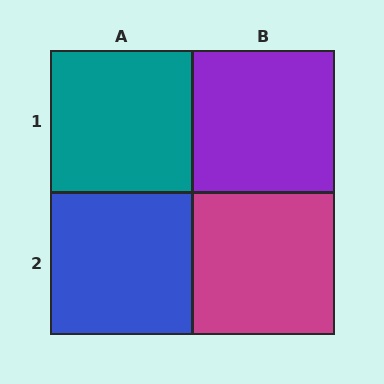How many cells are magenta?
1 cell is magenta.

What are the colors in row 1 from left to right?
Teal, purple.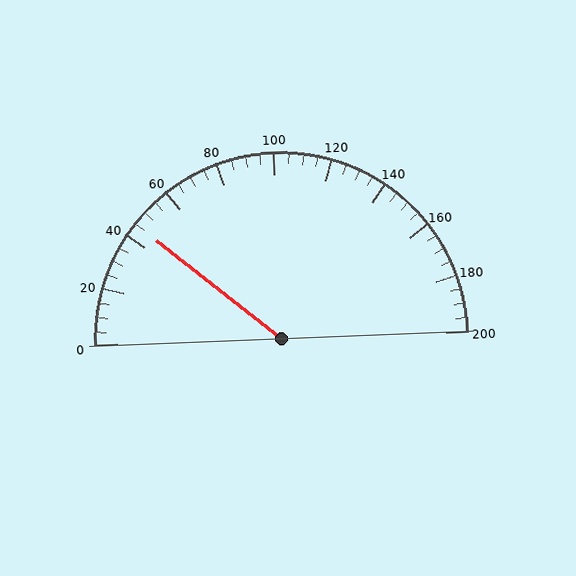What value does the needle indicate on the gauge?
The needle indicates approximately 45.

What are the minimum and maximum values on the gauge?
The gauge ranges from 0 to 200.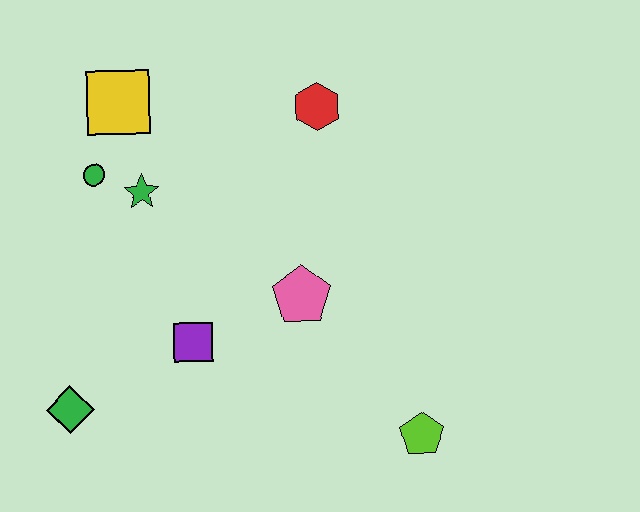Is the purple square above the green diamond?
Yes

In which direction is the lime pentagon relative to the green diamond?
The lime pentagon is to the right of the green diamond.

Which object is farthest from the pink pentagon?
The yellow square is farthest from the pink pentagon.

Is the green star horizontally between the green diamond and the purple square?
Yes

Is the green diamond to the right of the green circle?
No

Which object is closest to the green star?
The green circle is closest to the green star.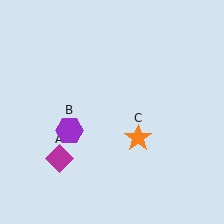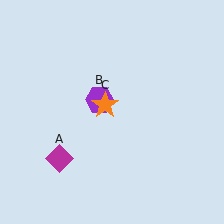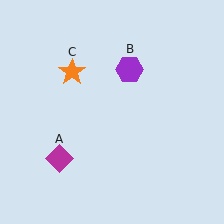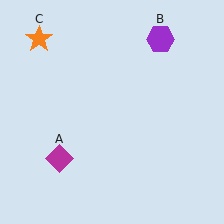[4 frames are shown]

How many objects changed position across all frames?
2 objects changed position: purple hexagon (object B), orange star (object C).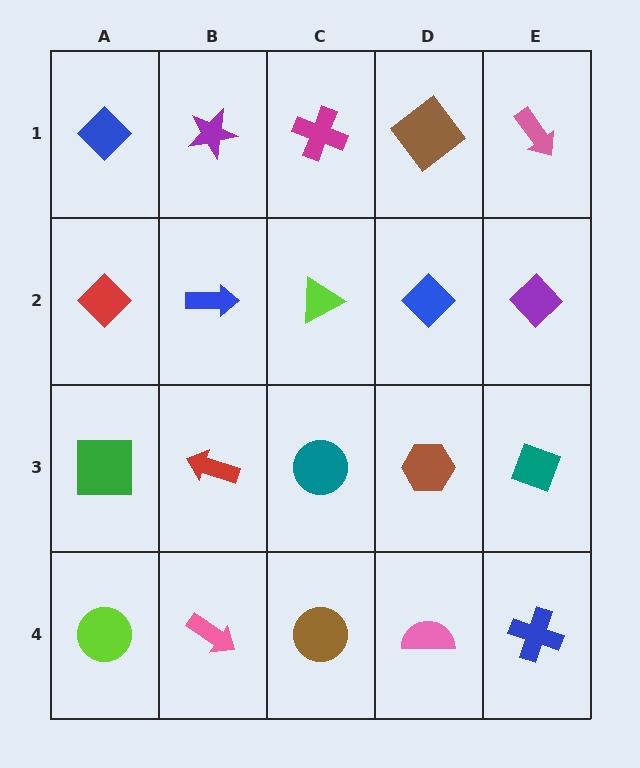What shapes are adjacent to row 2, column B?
A purple star (row 1, column B), a red arrow (row 3, column B), a red diamond (row 2, column A), a lime triangle (row 2, column C).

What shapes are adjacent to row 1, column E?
A purple diamond (row 2, column E), a brown diamond (row 1, column D).